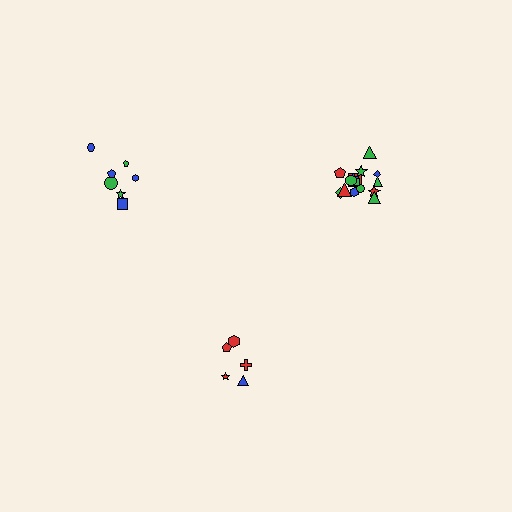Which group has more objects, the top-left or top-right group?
The top-right group.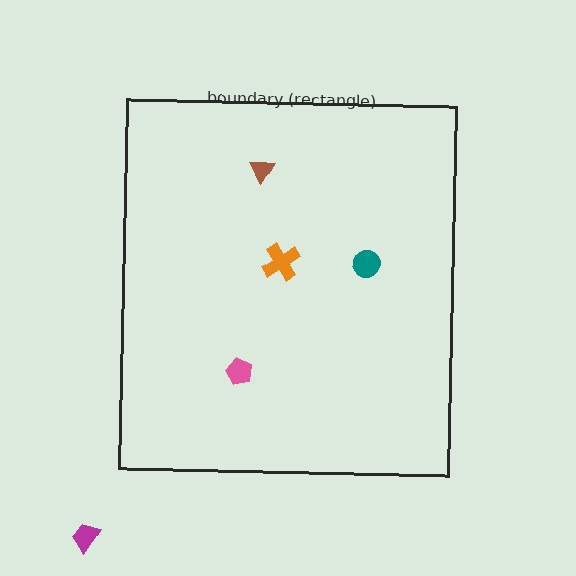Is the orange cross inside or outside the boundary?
Inside.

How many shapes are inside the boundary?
4 inside, 1 outside.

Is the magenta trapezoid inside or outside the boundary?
Outside.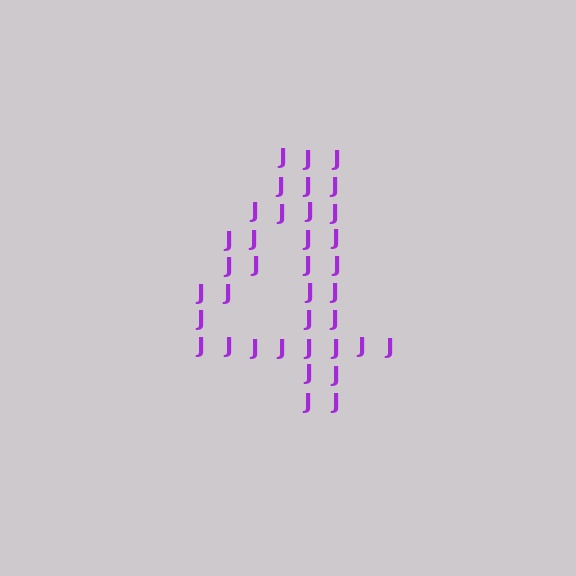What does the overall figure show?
The overall figure shows the digit 4.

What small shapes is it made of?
It is made of small letter J's.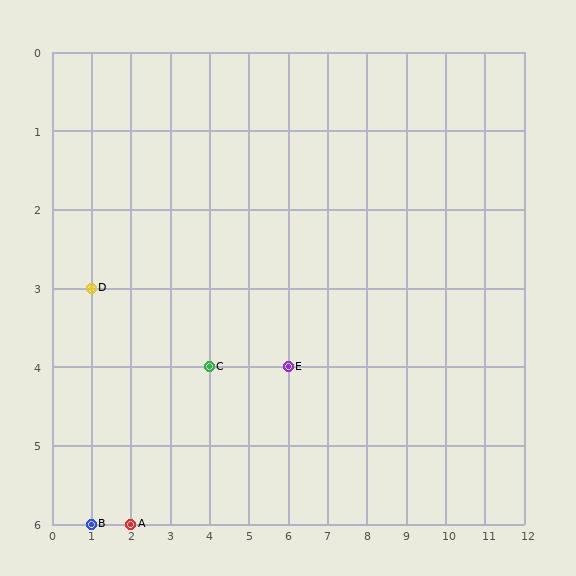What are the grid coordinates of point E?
Point E is at grid coordinates (6, 4).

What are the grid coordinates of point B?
Point B is at grid coordinates (1, 6).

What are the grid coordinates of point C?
Point C is at grid coordinates (4, 4).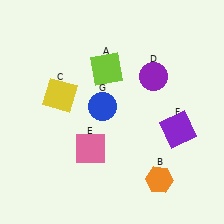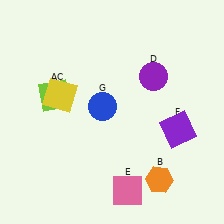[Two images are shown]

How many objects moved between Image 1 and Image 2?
2 objects moved between the two images.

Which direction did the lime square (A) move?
The lime square (A) moved left.